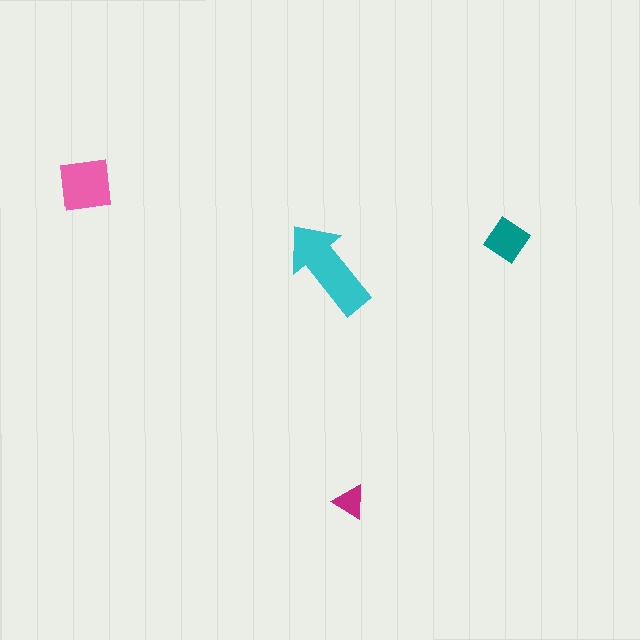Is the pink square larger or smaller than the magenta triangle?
Larger.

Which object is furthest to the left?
The pink square is leftmost.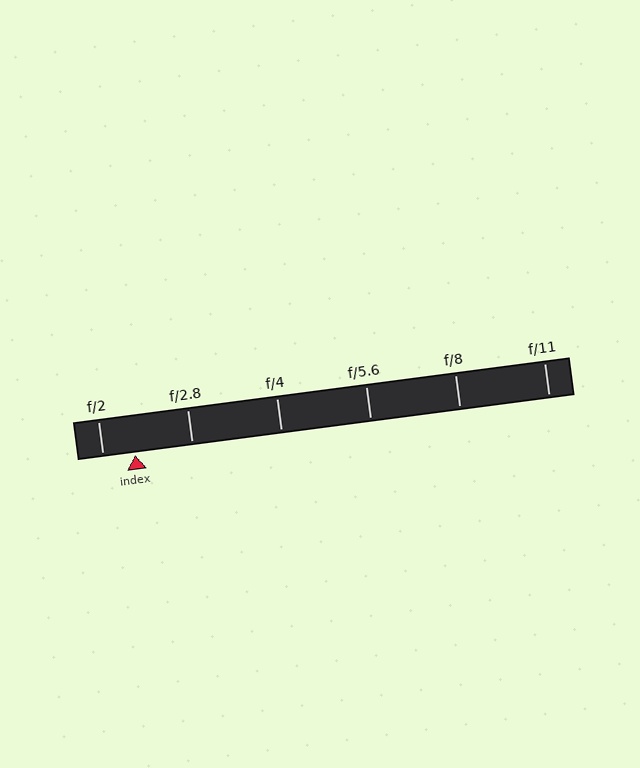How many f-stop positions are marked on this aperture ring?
There are 6 f-stop positions marked.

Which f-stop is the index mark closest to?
The index mark is closest to f/2.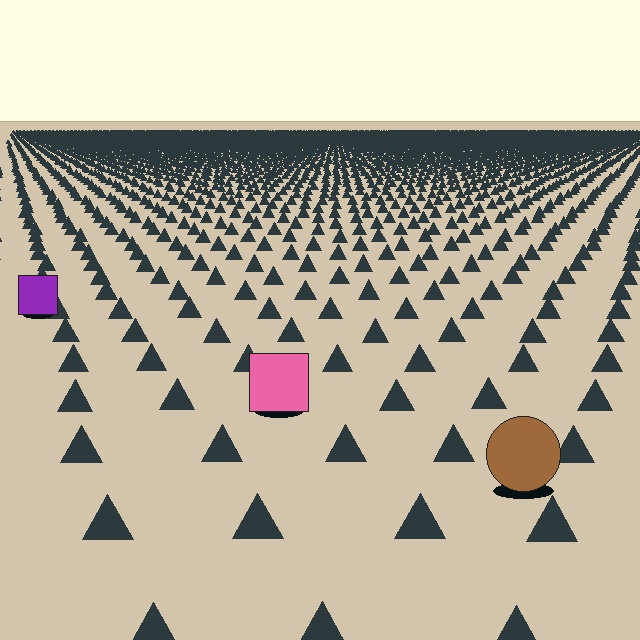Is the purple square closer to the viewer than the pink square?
No. The pink square is closer — you can tell from the texture gradient: the ground texture is coarser near it.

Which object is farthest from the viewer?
The purple square is farthest from the viewer. It appears smaller and the ground texture around it is denser.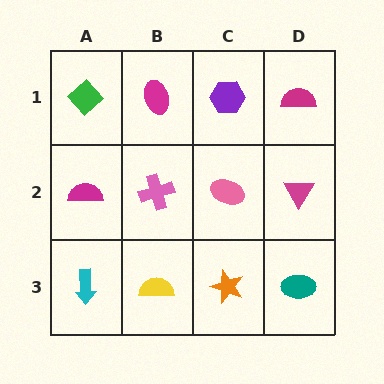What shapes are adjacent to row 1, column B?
A pink cross (row 2, column B), a green diamond (row 1, column A), a purple hexagon (row 1, column C).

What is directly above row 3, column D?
A magenta triangle.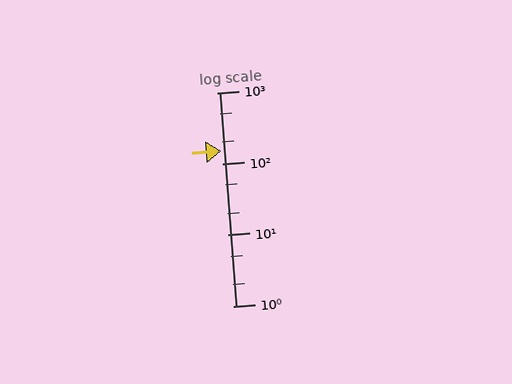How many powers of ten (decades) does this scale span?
The scale spans 3 decades, from 1 to 1000.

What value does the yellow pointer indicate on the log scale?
The pointer indicates approximately 150.